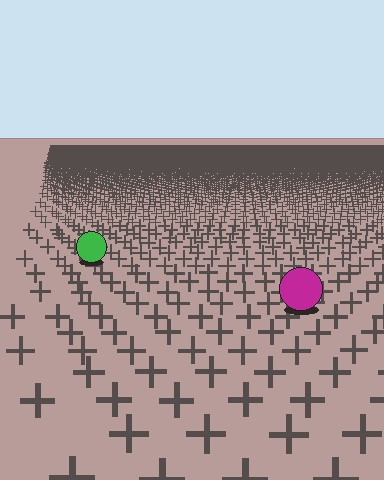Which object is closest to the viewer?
The magenta circle is closest. The texture marks near it are larger and more spread out.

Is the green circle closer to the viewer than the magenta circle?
No. The magenta circle is closer — you can tell from the texture gradient: the ground texture is coarser near it.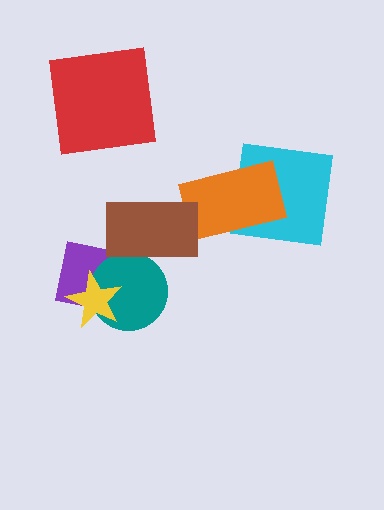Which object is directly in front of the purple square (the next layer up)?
The teal circle is directly in front of the purple square.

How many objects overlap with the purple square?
3 objects overlap with the purple square.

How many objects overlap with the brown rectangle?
2 objects overlap with the brown rectangle.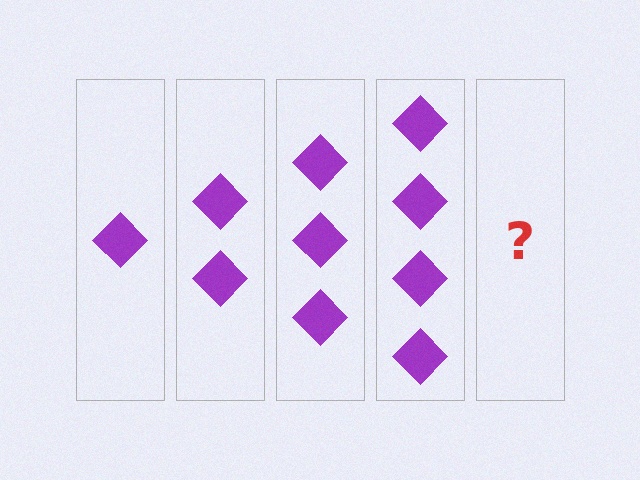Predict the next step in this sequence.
The next step is 5 diamonds.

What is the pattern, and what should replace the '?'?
The pattern is that each step adds one more diamond. The '?' should be 5 diamonds.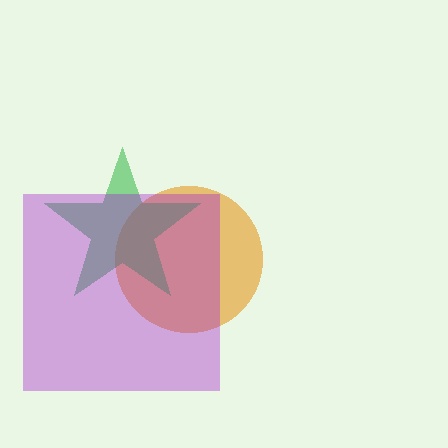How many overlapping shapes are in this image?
There are 3 overlapping shapes in the image.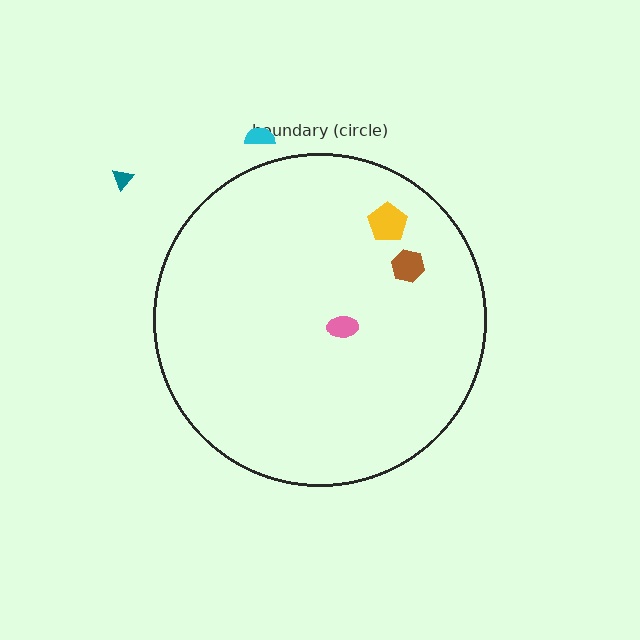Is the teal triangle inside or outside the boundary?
Outside.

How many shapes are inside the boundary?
3 inside, 2 outside.